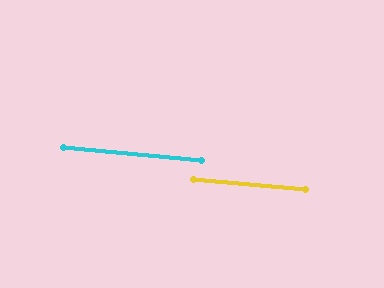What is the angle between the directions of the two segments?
Approximately 1 degree.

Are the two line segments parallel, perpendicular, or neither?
Parallel — their directions differ by only 0.7°.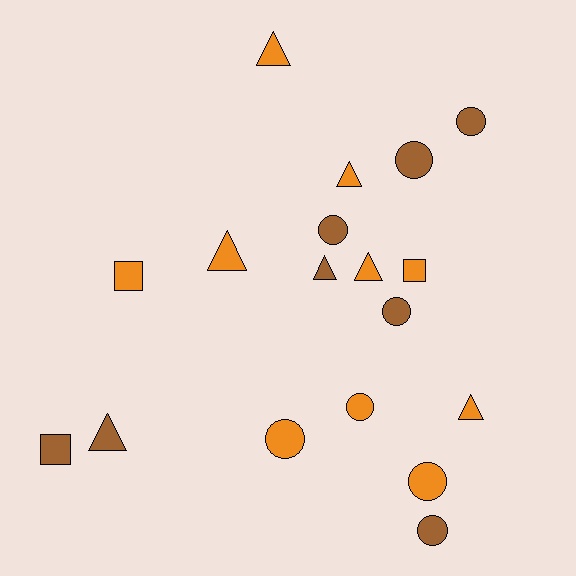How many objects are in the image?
There are 18 objects.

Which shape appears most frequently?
Circle, with 8 objects.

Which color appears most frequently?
Orange, with 10 objects.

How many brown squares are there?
There is 1 brown square.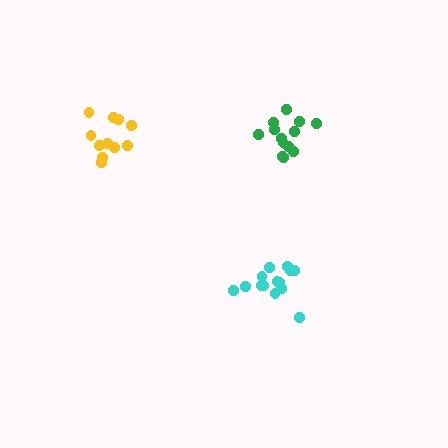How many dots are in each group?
Group 1: 11 dots, Group 2: 14 dots, Group 3: 13 dots (38 total).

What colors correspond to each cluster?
The clusters are colored: yellow, cyan, green.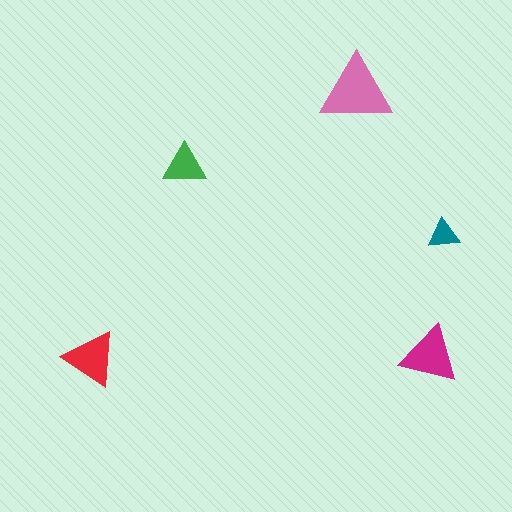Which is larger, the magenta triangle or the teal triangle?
The magenta one.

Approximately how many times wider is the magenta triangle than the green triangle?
About 1.5 times wider.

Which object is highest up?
The pink triangle is topmost.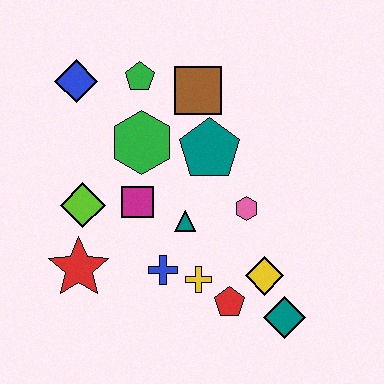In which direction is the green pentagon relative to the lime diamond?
The green pentagon is above the lime diamond.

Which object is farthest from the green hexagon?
The teal diamond is farthest from the green hexagon.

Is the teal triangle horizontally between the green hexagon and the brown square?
Yes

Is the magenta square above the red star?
Yes